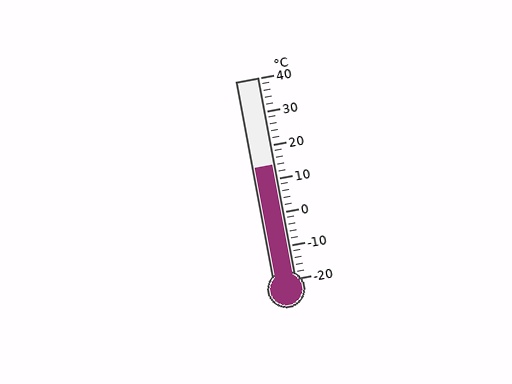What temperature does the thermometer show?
The thermometer shows approximately 14°C.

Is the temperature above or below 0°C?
The temperature is above 0°C.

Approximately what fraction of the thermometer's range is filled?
The thermometer is filled to approximately 55% of its range.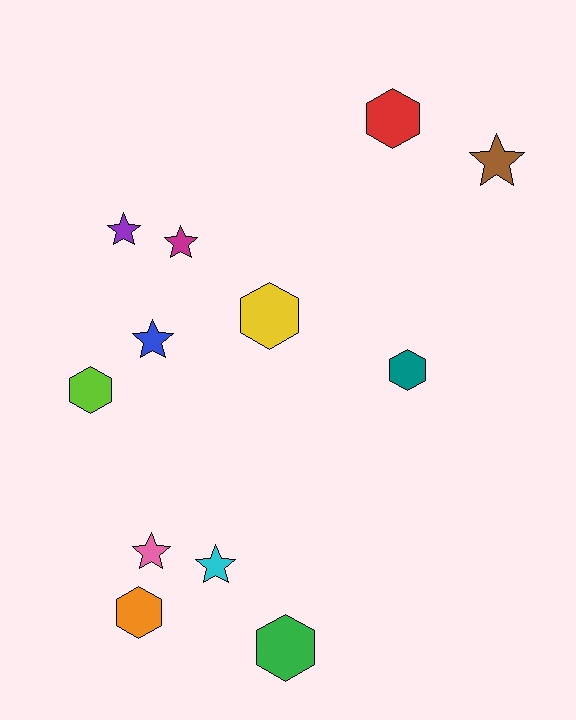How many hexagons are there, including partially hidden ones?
There are 6 hexagons.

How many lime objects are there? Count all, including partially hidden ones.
There is 1 lime object.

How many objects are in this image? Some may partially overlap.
There are 12 objects.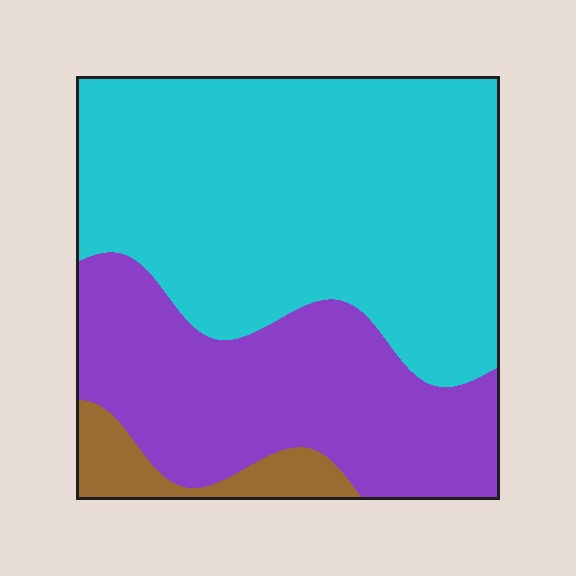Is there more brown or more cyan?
Cyan.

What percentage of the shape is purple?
Purple takes up about one third (1/3) of the shape.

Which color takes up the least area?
Brown, at roughly 5%.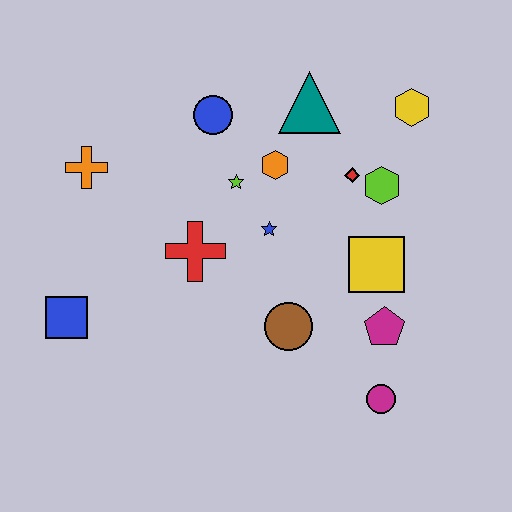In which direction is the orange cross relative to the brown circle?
The orange cross is to the left of the brown circle.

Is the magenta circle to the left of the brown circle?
No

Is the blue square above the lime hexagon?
No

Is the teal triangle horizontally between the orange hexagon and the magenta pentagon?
Yes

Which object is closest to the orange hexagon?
The lime star is closest to the orange hexagon.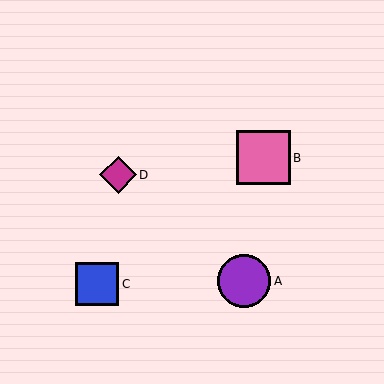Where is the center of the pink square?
The center of the pink square is at (263, 158).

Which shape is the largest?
The pink square (labeled B) is the largest.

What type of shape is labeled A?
Shape A is a purple circle.